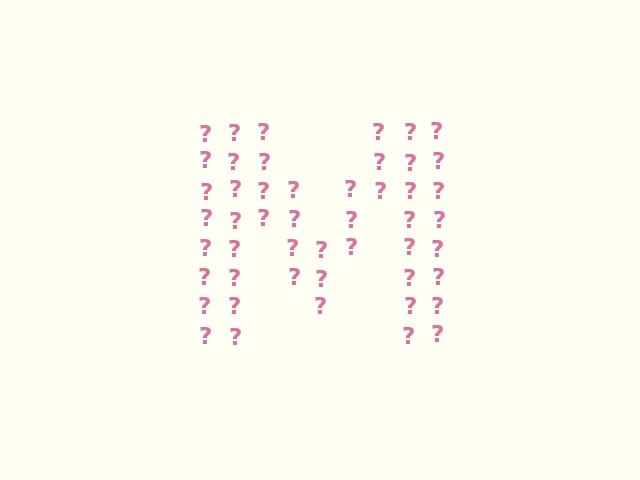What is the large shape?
The large shape is the letter M.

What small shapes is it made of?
It is made of small question marks.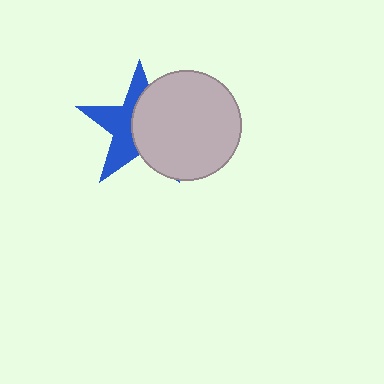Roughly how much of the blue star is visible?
About half of it is visible (roughly 47%).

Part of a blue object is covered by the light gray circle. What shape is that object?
It is a star.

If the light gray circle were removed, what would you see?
You would see the complete blue star.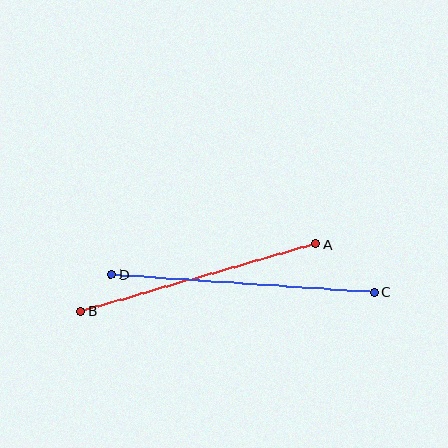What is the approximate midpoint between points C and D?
The midpoint is at approximately (243, 283) pixels.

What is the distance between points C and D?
The distance is approximately 263 pixels.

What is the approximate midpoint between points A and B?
The midpoint is at approximately (198, 277) pixels.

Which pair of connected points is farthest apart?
Points C and D are farthest apart.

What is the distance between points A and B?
The distance is approximately 244 pixels.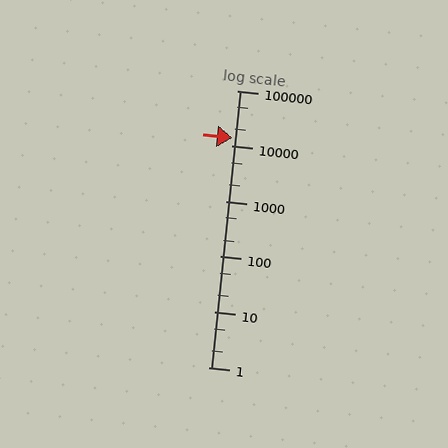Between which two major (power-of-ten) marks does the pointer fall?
The pointer is between 10000 and 100000.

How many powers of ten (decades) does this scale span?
The scale spans 5 decades, from 1 to 100000.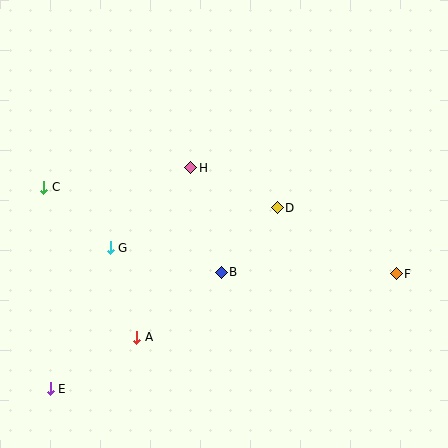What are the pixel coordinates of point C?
Point C is at (44, 187).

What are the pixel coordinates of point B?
Point B is at (221, 272).